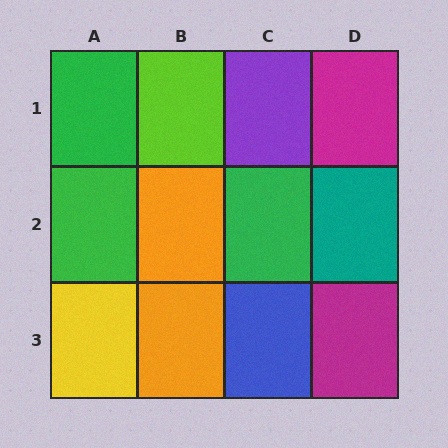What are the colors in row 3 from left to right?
Yellow, orange, blue, magenta.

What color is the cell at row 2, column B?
Orange.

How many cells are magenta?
2 cells are magenta.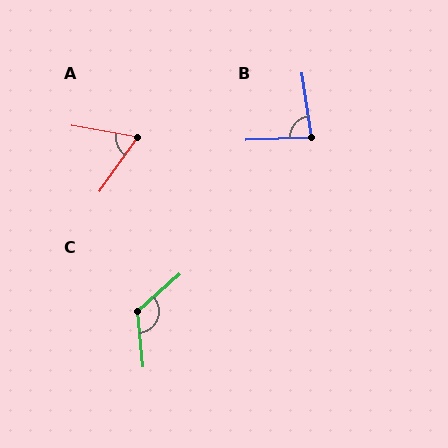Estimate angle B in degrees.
Approximately 84 degrees.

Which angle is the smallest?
A, at approximately 65 degrees.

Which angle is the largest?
C, at approximately 126 degrees.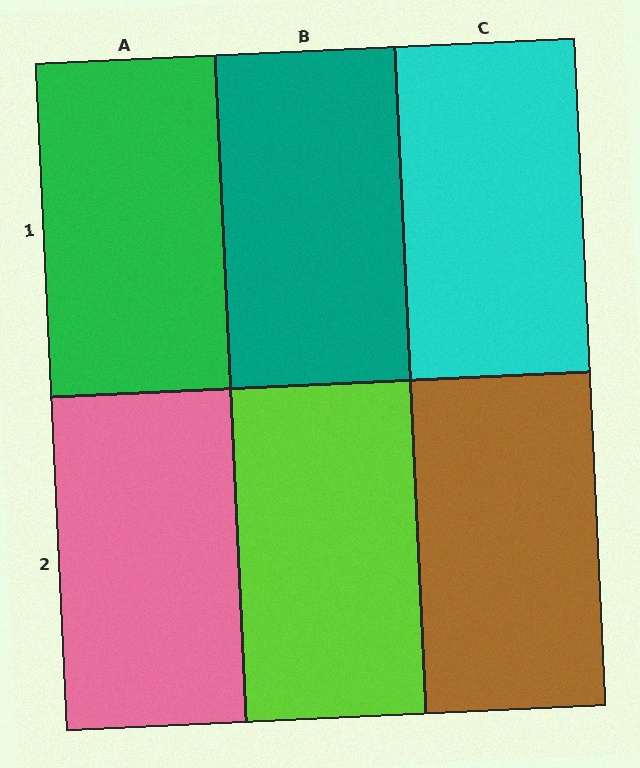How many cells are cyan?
1 cell is cyan.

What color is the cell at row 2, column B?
Lime.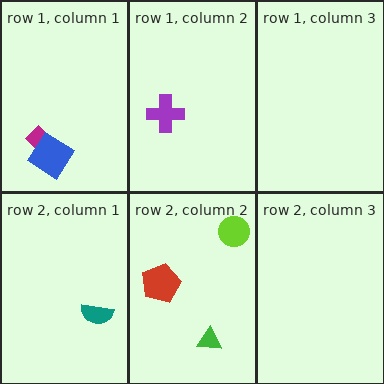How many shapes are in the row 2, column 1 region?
1.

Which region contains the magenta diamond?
The row 1, column 1 region.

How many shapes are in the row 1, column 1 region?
2.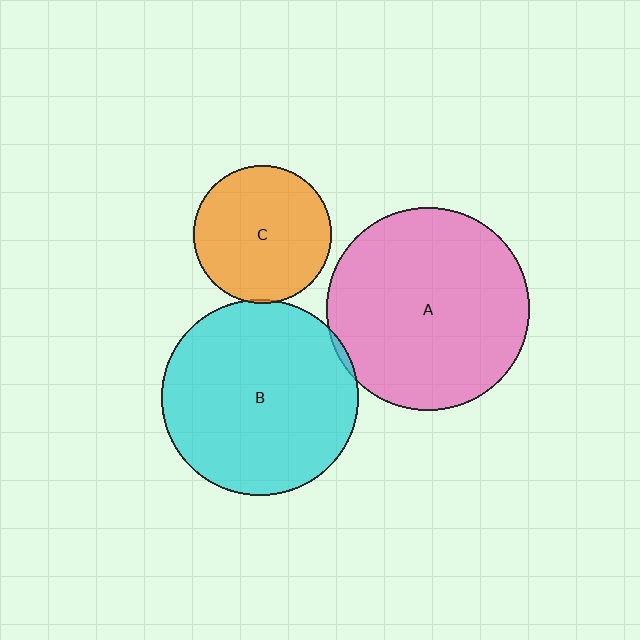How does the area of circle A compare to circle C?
Approximately 2.2 times.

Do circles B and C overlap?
Yes.